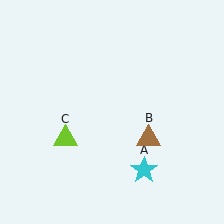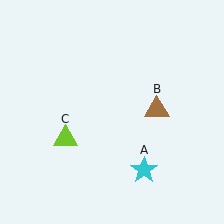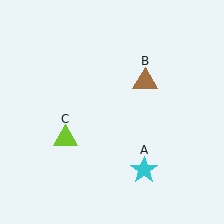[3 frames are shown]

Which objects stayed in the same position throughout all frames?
Cyan star (object A) and lime triangle (object C) remained stationary.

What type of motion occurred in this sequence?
The brown triangle (object B) rotated counterclockwise around the center of the scene.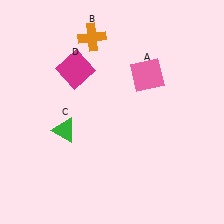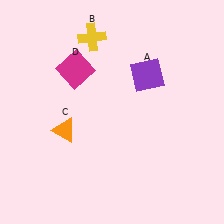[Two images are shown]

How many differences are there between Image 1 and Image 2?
There are 3 differences between the two images.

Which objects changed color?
A changed from pink to purple. B changed from orange to yellow. C changed from green to orange.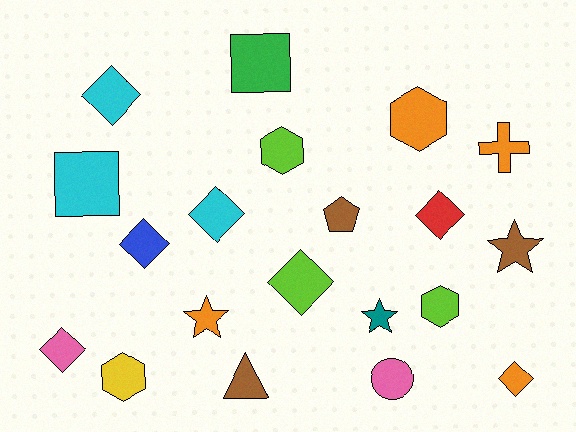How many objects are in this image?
There are 20 objects.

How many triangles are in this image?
There is 1 triangle.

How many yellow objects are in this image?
There is 1 yellow object.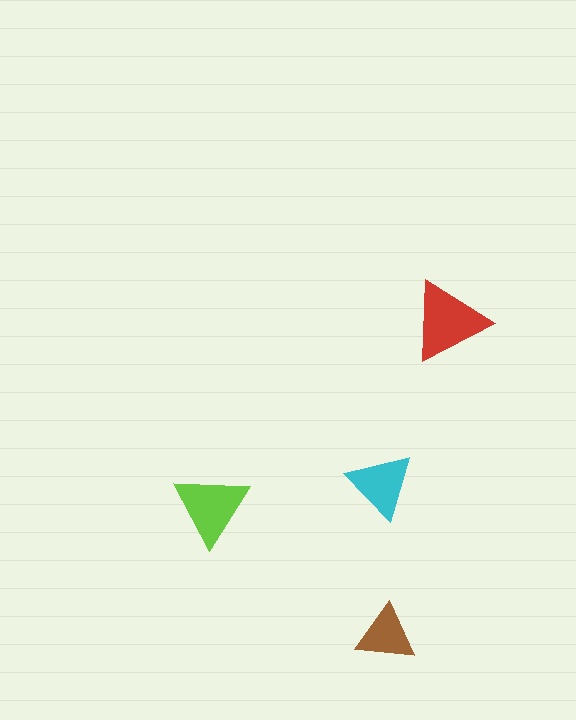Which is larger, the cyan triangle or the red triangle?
The red one.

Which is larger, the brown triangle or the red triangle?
The red one.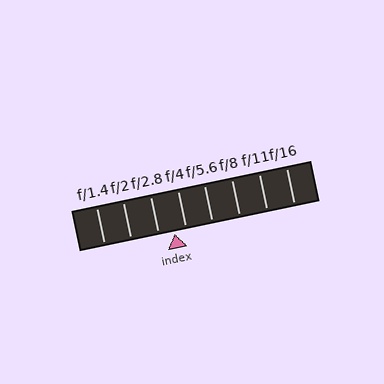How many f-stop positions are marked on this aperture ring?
There are 8 f-stop positions marked.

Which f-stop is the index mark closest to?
The index mark is closest to f/4.